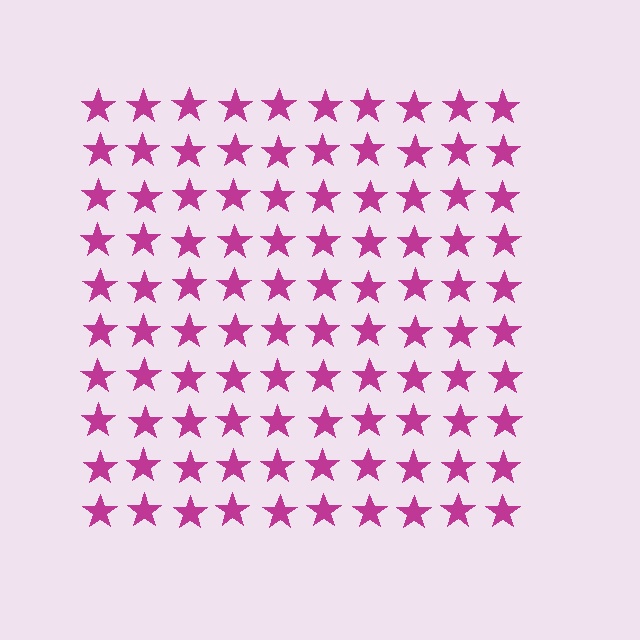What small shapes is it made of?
It is made of small stars.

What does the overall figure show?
The overall figure shows a square.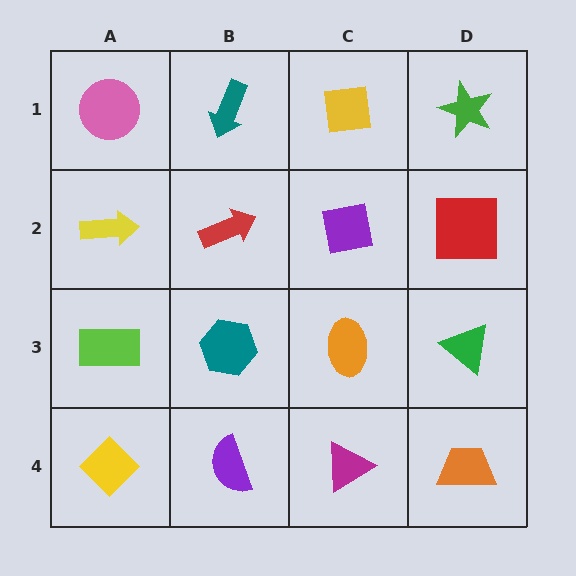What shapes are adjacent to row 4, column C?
An orange ellipse (row 3, column C), a purple semicircle (row 4, column B), an orange trapezoid (row 4, column D).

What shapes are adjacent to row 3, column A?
A yellow arrow (row 2, column A), a yellow diamond (row 4, column A), a teal hexagon (row 3, column B).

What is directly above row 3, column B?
A red arrow.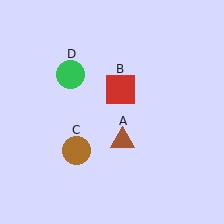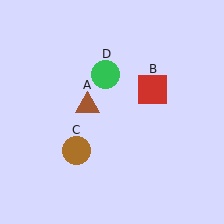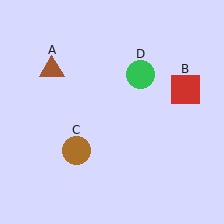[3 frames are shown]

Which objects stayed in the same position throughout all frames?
Brown circle (object C) remained stationary.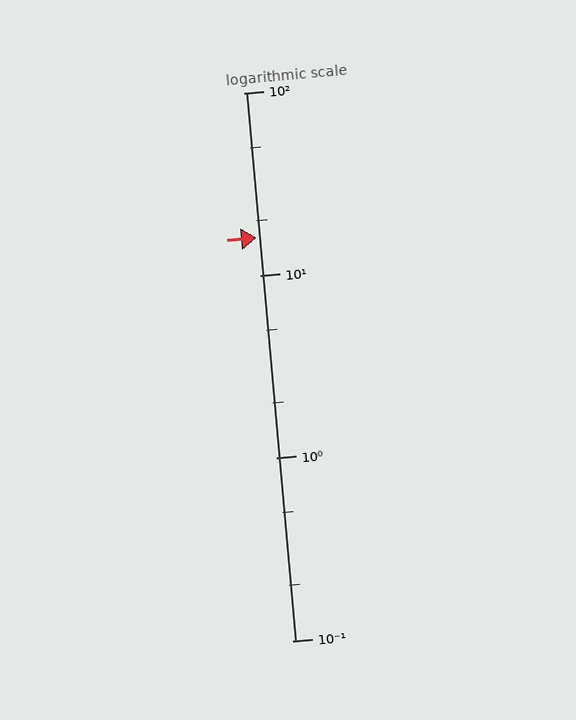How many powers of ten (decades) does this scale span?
The scale spans 3 decades, from 0.1 to 100.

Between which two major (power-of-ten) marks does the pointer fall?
The pointer is between 10 and 100.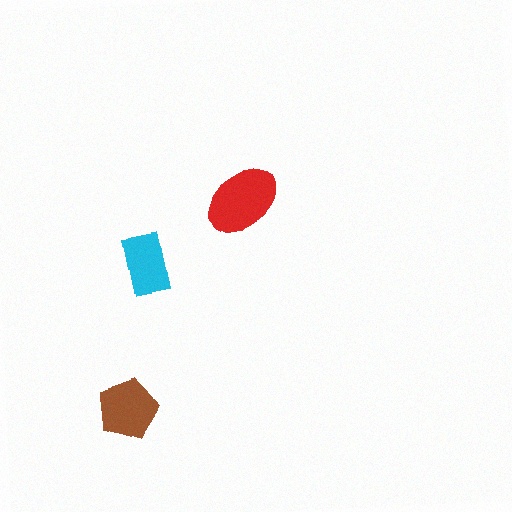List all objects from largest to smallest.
The red ellipse, the brown pentagon, the cyan rectangle.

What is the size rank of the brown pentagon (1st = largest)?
2nd.